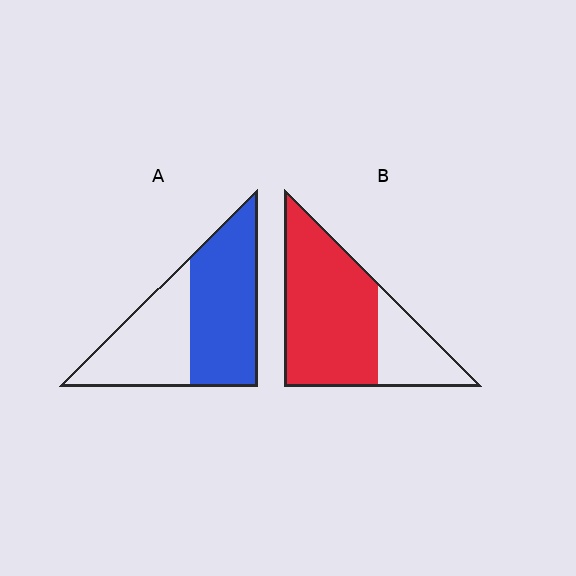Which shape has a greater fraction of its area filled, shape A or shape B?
Shape B.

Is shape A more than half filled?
Yes.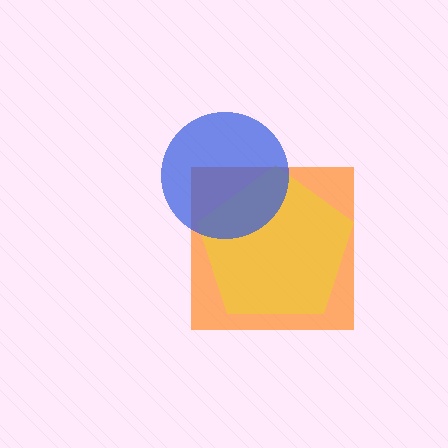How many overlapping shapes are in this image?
There are 3 overlapping shapes in the image.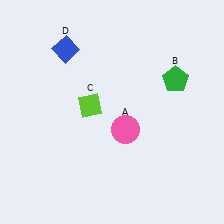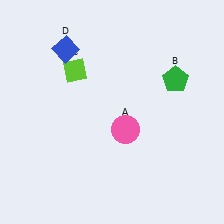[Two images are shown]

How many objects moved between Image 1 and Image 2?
1 object moved between the two images.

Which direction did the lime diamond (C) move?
The lime diamond (C) moved up.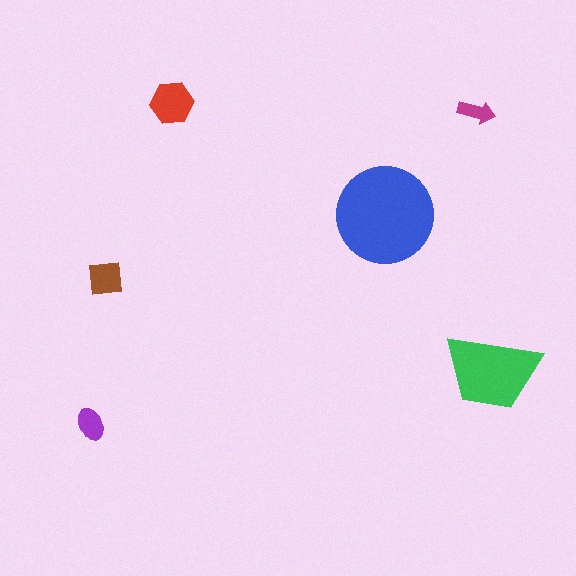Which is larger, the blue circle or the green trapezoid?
The blue circle.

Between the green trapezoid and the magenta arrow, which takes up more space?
The green trapezoid.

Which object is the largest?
The blue circle.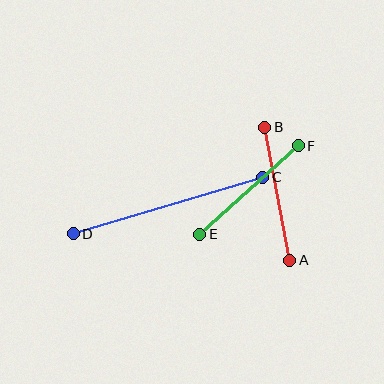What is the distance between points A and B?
The distance is approximately 135 pixels.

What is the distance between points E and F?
The distance is approximately 132 pixels.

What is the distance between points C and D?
The distance is approximately 198 pixels.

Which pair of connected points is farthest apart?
Points C and D are farthest apart.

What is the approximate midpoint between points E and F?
The midpoint is at approximately (249, 190) pixels.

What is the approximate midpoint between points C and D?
The midpoint is at approximately (168, 205) pixels.